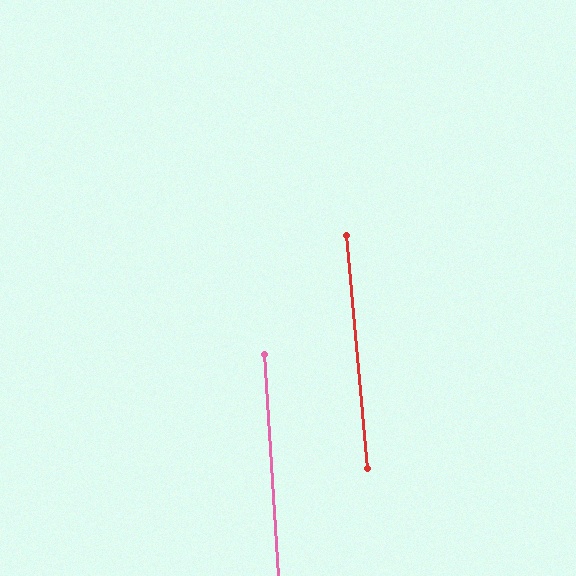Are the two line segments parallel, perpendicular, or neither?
Parallel — their directions differ by only 1.6°.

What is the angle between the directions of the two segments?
Approximately 2 degrees.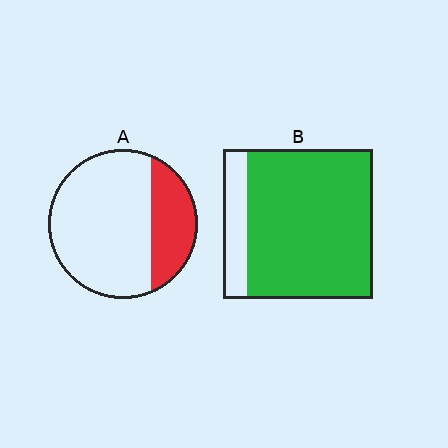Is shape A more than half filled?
No.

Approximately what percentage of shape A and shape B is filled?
A is approximately 25% and B is approximately 85%.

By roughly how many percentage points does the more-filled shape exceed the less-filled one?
By roughly 55 percentage points (B over A).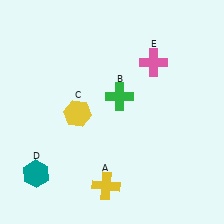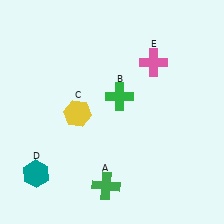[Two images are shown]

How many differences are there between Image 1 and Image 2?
There is 1 difference between the two images.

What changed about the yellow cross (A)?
In Image 1, A is yellow. In Image 2, it changed to green.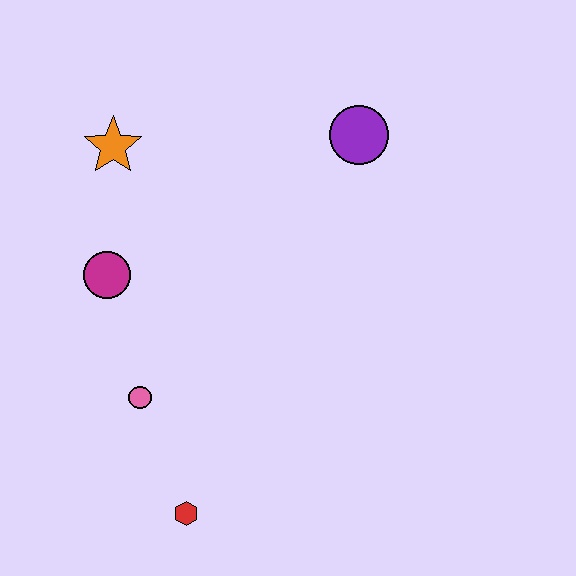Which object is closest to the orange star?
The magenta circle is closest to the orange star.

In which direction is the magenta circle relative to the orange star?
The magenta circle is below the orange star.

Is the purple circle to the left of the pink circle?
No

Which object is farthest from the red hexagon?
The purple circle is farthest from the red hexagon.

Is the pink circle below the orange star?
Yes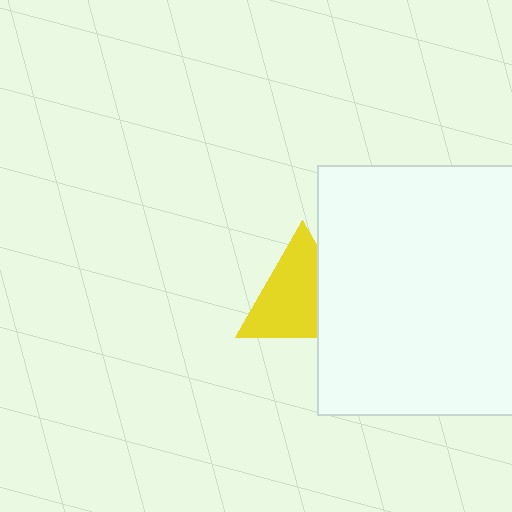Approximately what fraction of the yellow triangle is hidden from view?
Roughly 31% of the yellow triangle is hidden behind the white square.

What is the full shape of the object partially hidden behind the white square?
The partially hidden object is a yellow triangle.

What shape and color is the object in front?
The object in front is a white square.